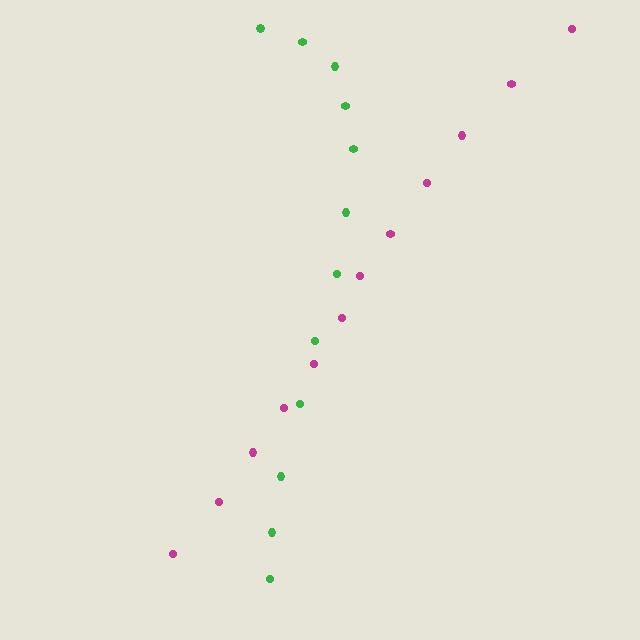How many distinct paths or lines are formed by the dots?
There are 2 distinct paths.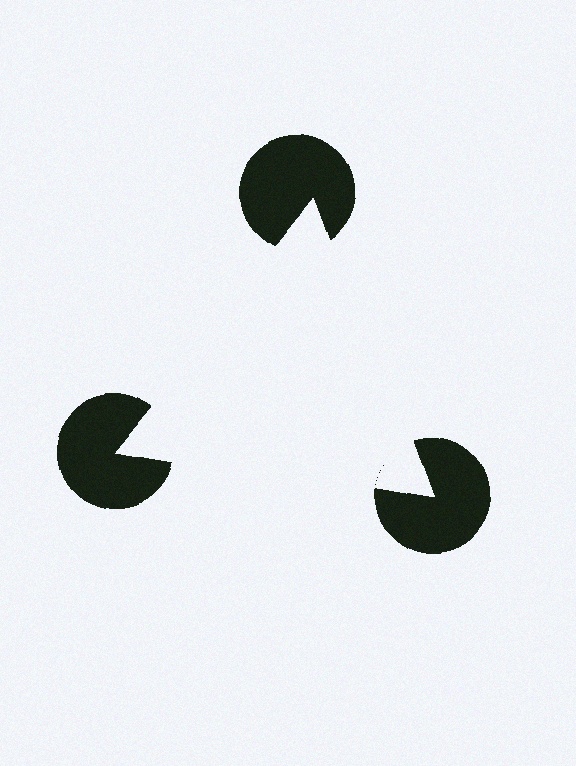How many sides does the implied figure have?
3 sides.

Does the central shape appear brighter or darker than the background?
It typically appears slightly brighter than the background, even though no actual brightness change is drawn.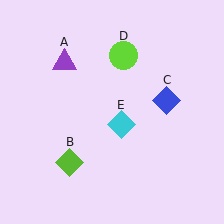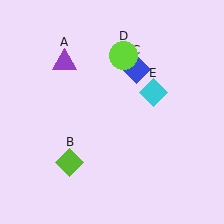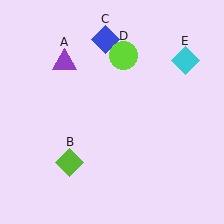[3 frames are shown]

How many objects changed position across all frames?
2 objects changed position: blue diamond (object C), cyan diamond (object E).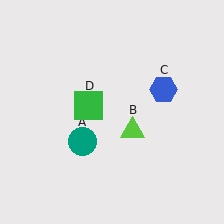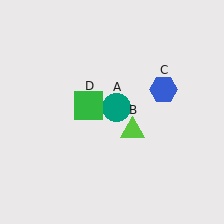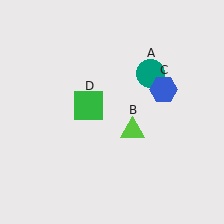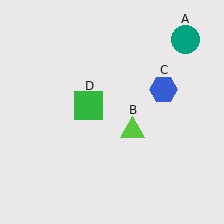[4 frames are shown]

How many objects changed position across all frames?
1 object changed position: teal circle (object A).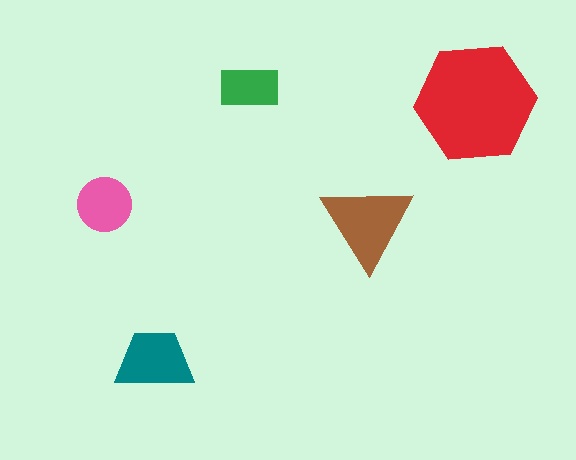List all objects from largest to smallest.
The red hexagon, the brown triangle, the teal trapezoid, the pink circle, the green rectangle.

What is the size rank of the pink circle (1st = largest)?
4th.